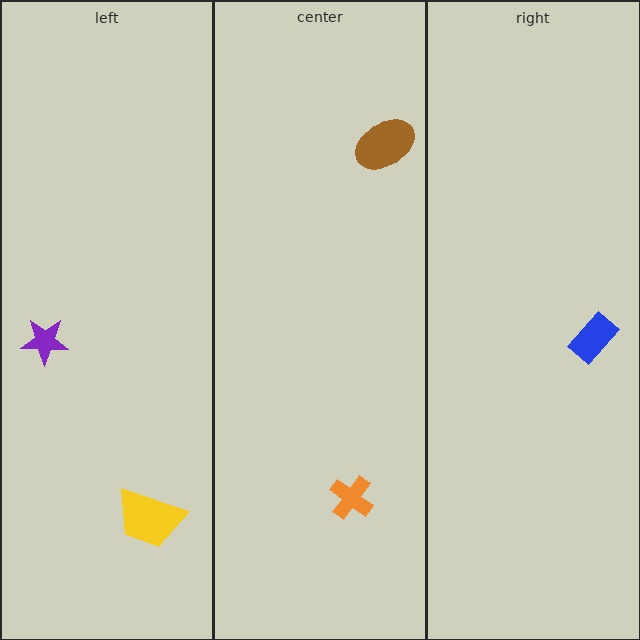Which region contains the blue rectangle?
The right region.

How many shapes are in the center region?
2.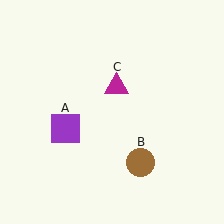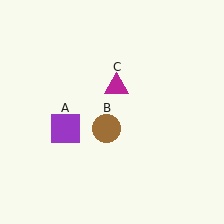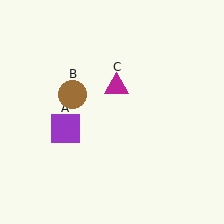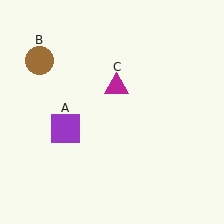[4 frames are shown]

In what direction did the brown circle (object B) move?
The brown circle (object B) moved up and to the left.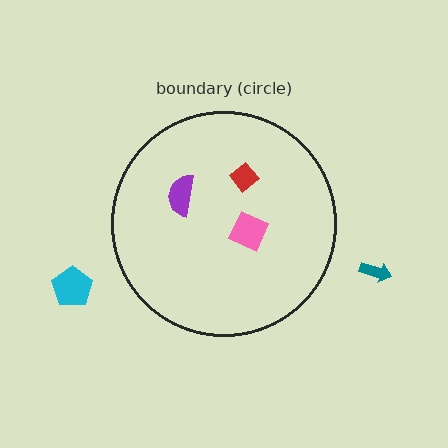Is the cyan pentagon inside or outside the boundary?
Outside.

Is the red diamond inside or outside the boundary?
Inside.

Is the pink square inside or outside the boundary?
Inside.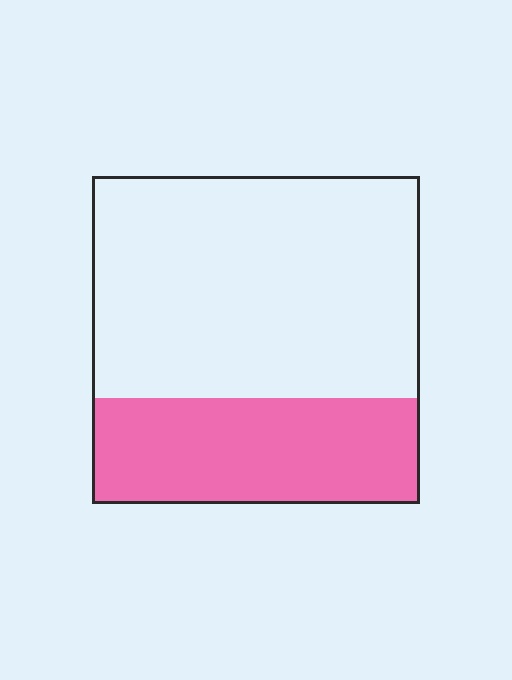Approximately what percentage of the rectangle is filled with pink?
Approximately 30%.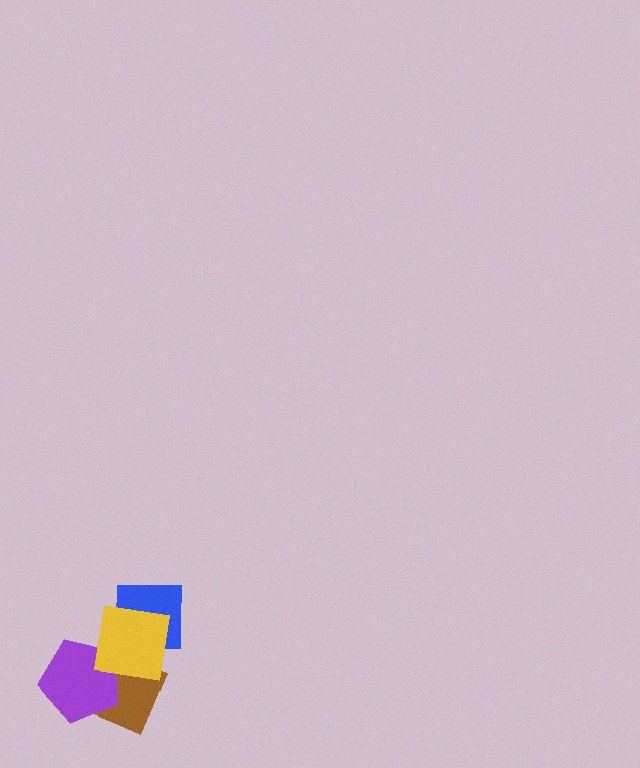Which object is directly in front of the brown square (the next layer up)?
The purple pentagon is directly in front of the brown square.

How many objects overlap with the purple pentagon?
2 objects overlap with the purple pentagon.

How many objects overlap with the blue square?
1 object overlaps with the blue square.